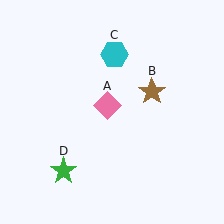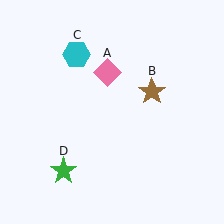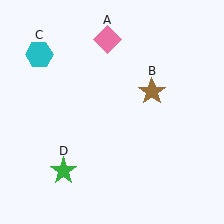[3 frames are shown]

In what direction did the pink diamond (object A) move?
The pink diamond (object A) moved up.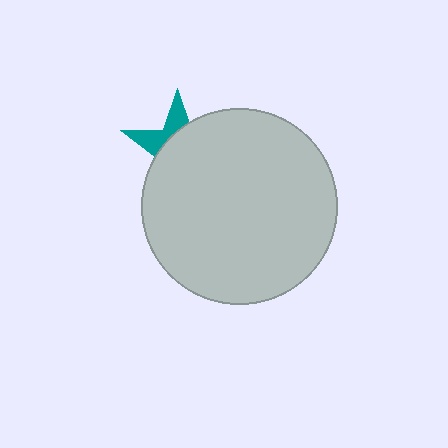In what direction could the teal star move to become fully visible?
The teal star could move toward the upper-left. That would shift it out from behind the light gray circle entirely.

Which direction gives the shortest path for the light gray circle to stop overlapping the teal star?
Moving toward the lower-right gives the shortest separation.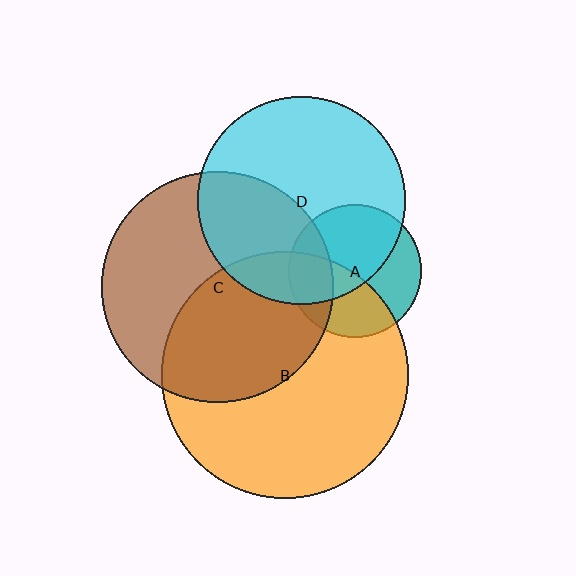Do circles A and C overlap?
Yes.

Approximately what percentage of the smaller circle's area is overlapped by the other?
Approximately 25%.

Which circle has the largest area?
Circle B (orange).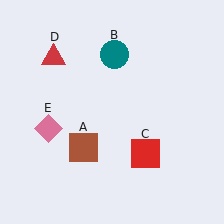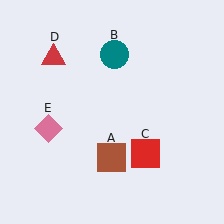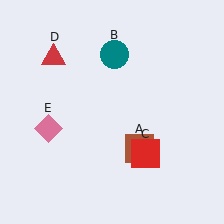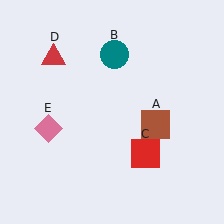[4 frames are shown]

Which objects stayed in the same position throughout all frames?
Teal circle (object B) and red square (object C) and red triangle (object D) and pink diamond (object E) remained stationary.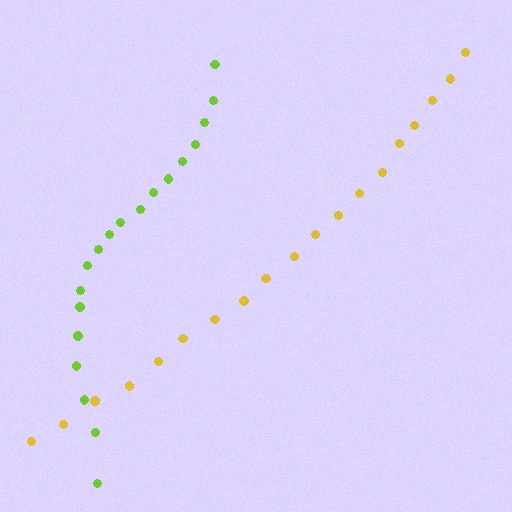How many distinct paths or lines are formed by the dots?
There are 2 distinct paths.